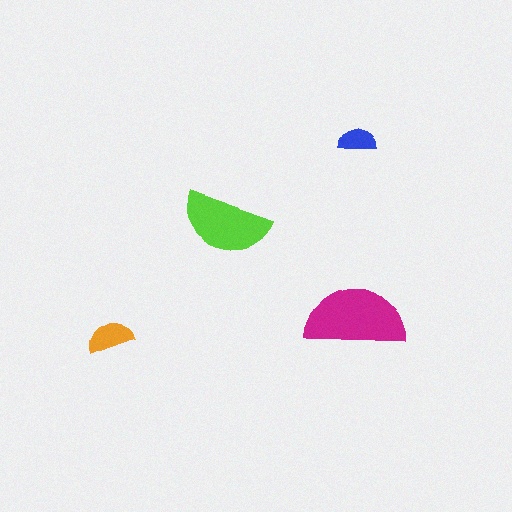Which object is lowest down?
The orange semicircle is bottommost.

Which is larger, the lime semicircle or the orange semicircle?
The lime one.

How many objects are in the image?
There are 4 objects in the image.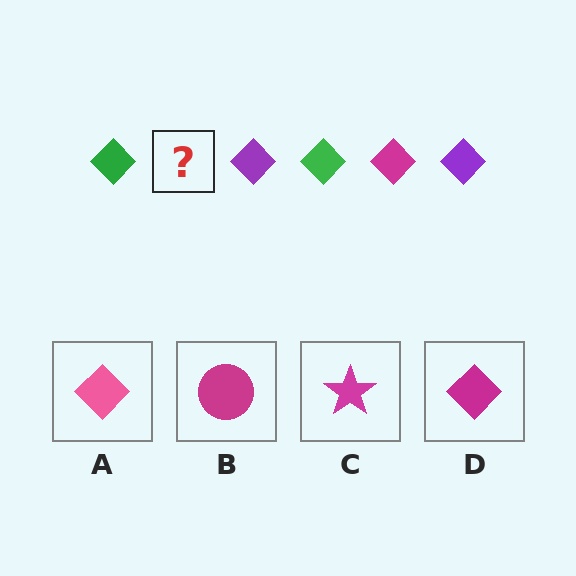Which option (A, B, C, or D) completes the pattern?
D.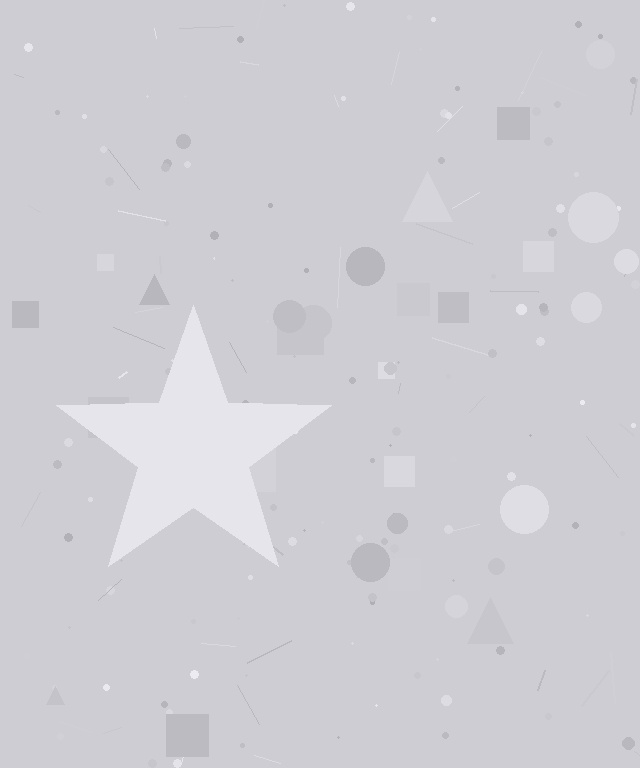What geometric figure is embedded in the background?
A star is embedded in the background.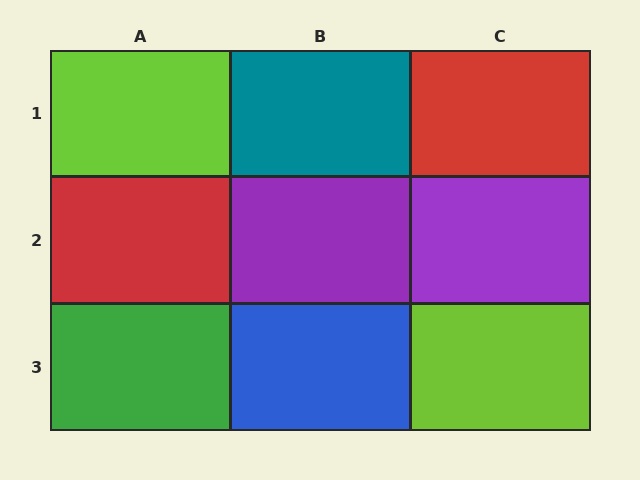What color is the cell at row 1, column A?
Lime.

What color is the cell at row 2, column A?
Red.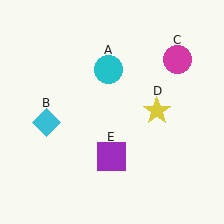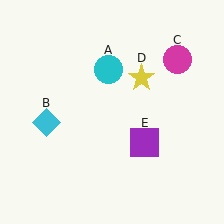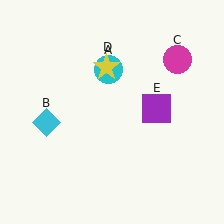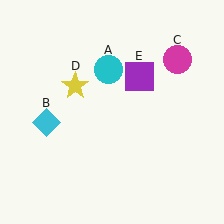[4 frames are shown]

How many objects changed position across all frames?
2 objects changed position: yellow star (object D), purple square (object E).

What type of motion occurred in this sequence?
The yellow star (object D), purple square (object E) rotated counterclockwise around the center of the scene.